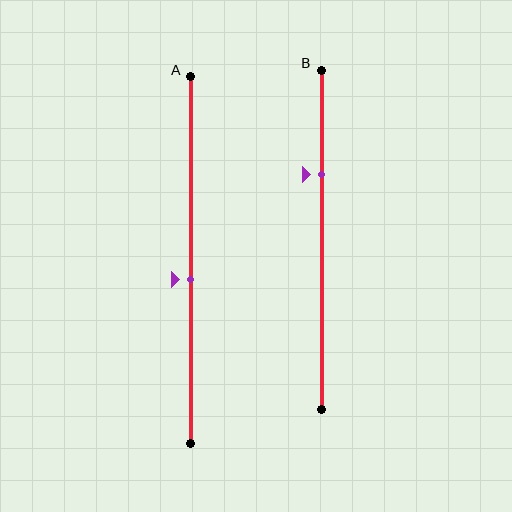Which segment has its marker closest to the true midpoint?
Segment A has its marker closest to the true midpoint.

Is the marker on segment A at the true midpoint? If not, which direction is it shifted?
No, the marker on segment A is shifted downward by about 5% of the segment length.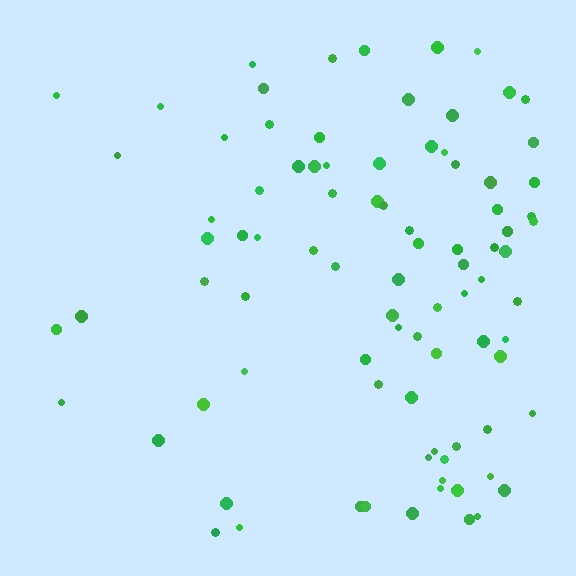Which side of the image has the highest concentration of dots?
The right.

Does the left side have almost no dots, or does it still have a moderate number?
Still a moderate number, just noticeably fewer than the right.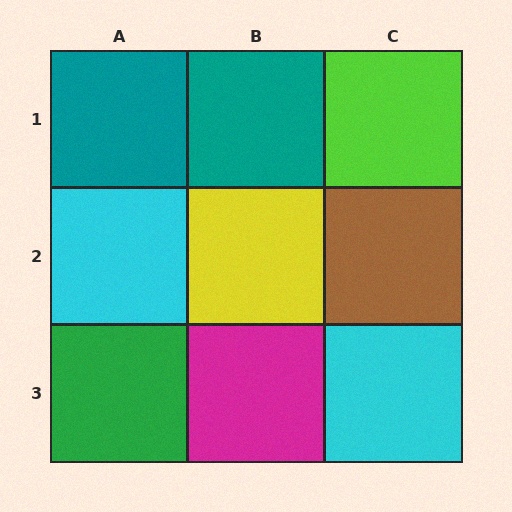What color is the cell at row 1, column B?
Teal.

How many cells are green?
1 cell is green.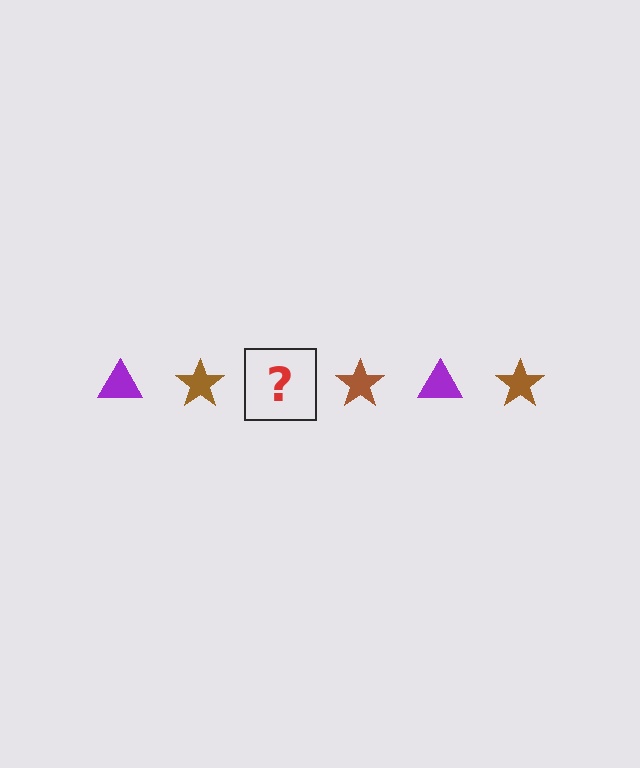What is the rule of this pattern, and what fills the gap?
The rule is that the pattern alternates between purple triangle and brown star. The gap should be filled with a purple triangle.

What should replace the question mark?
The question mark should be replaced with a purple triangle.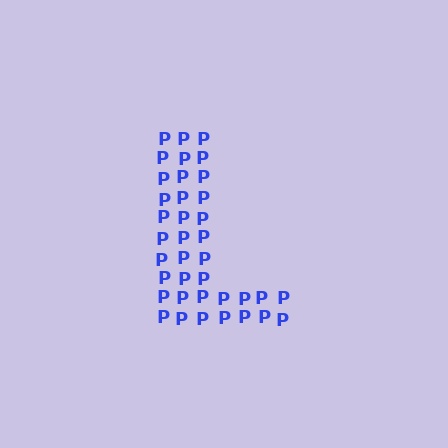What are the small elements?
The small elements are letter P's.